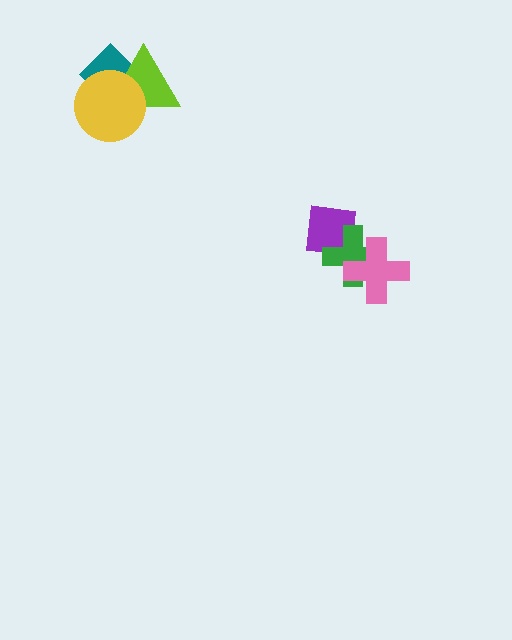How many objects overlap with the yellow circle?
2 objects overlap with the yellow circle.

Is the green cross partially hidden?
Yes, it is partially covered by another shape.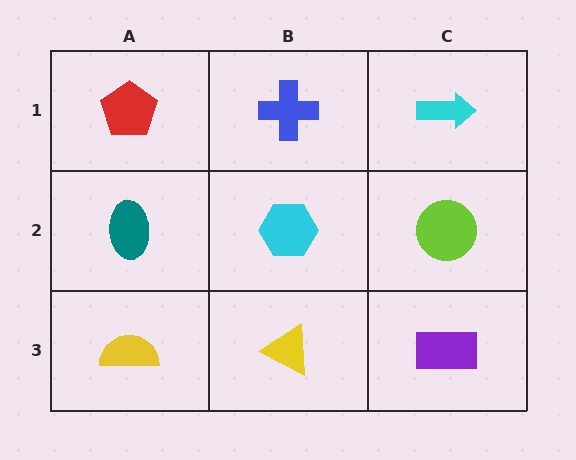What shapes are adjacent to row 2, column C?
A cyan arrow (row 1, column C), a purple rectangle (row 3, column C), a cyan hexagon (row 2, column B).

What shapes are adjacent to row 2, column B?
A blue cross (row 1, column B), a yellow triangle (row 3, column B), a teal ellipse (row 2, column A), a lime circle (row 2, column C).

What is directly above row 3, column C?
A lime circle.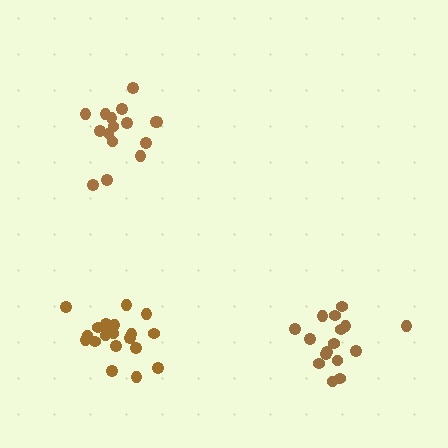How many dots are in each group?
Group 1: 16 dots, Group 2: 16 dots, Group 3: 20 dots (52 total).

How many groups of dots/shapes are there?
There are 3 groups.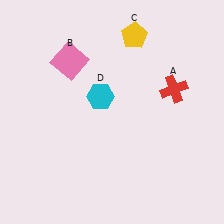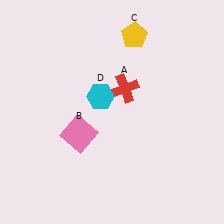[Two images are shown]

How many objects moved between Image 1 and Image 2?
2 objects moved between the two images.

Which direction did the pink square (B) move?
The pink square (B) moved down.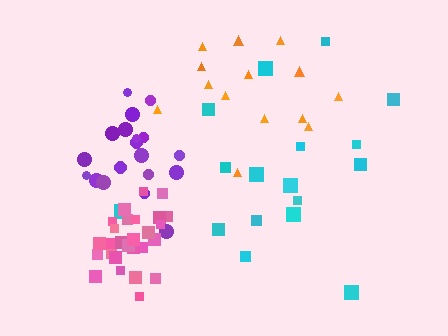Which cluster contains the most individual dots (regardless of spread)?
Pink (28).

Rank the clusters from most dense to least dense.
pink, purple, orange, cyan.